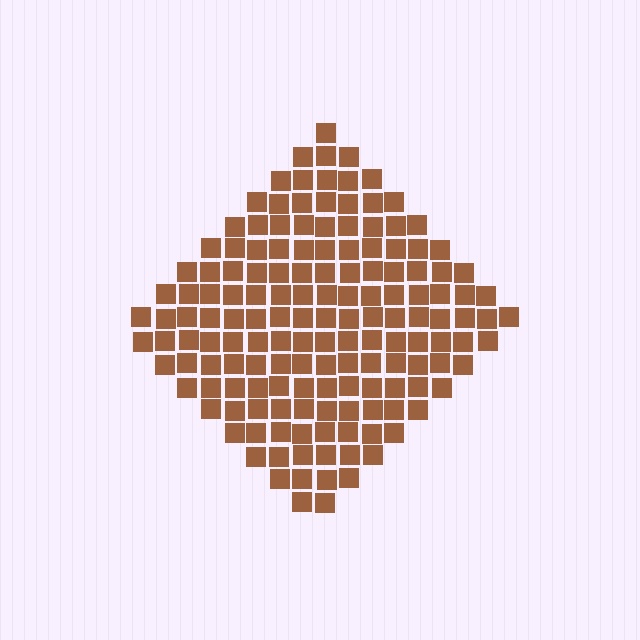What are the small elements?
The small elements are squares.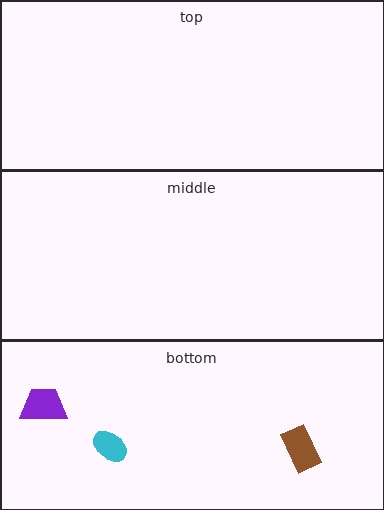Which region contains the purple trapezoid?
The bottom region.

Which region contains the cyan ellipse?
The bottom region.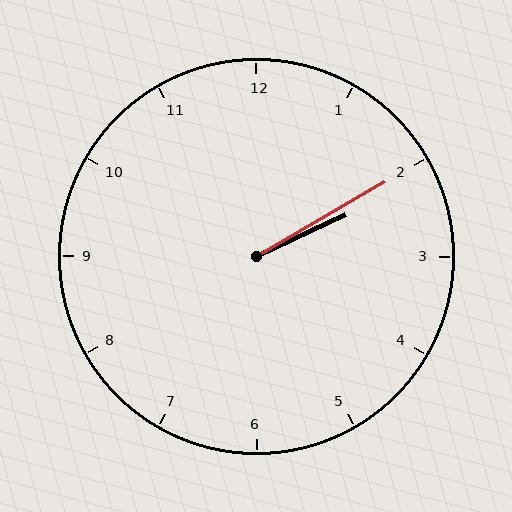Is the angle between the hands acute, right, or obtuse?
It is acute.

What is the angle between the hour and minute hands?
Approximately 5 degrees.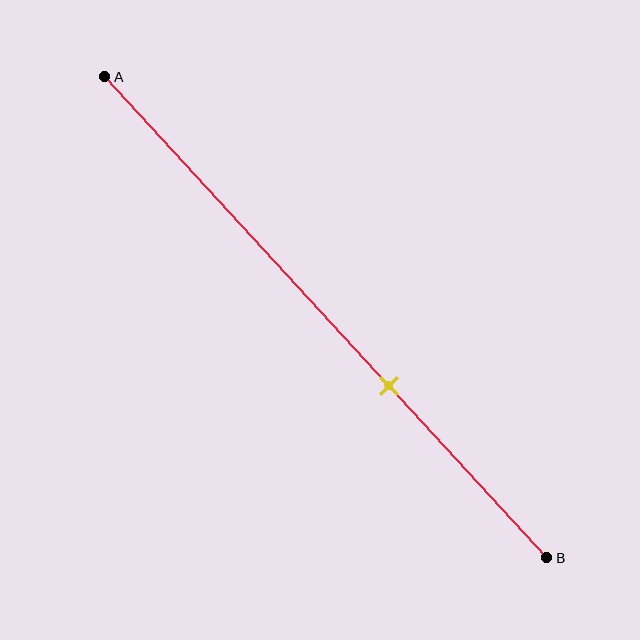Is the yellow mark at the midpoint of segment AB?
No, the mark is at about 65% from A, not at the 50% midpoint.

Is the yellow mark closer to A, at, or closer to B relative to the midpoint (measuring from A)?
The yellow mark is closer to point B than the midpoint of segment AB.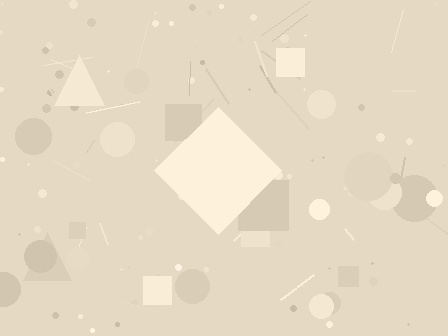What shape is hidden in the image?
A diamond is hidden in the image.